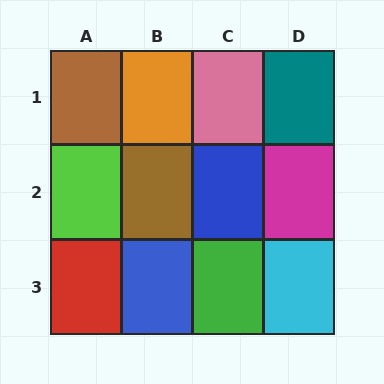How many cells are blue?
2 cells are blue.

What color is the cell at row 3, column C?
Green.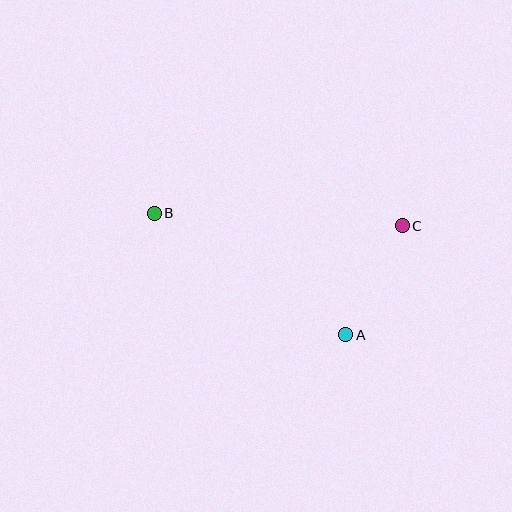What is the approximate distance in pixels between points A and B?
The distance between A and B is approximately 226 pixels.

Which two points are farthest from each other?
Points B and C are farthest from each other.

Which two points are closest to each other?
Points A and C are closest to each other.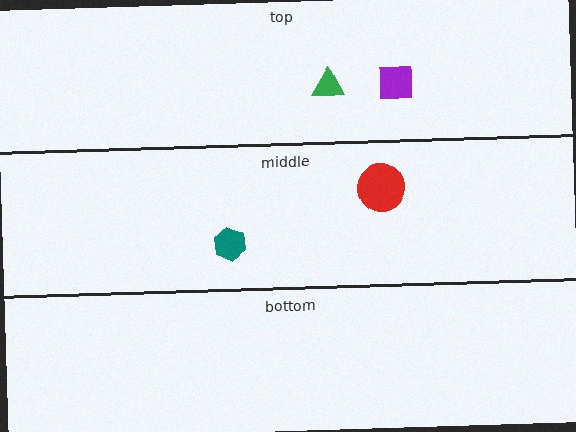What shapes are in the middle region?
The teal hexagon, the red circle.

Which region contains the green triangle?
The top region.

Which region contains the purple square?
The top region.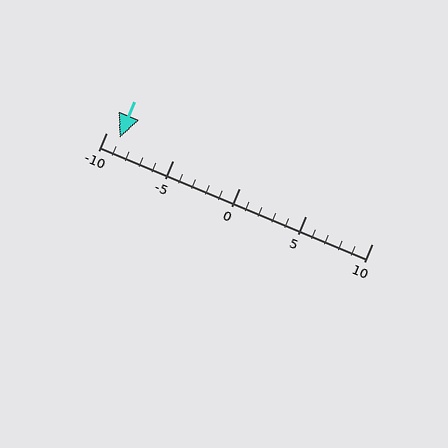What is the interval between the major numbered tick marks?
The major tick marks are spaced 5 units apart.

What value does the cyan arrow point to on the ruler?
The cyan arrow points to approximately -9.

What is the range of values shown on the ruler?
The ruler shows values from -10 to 10.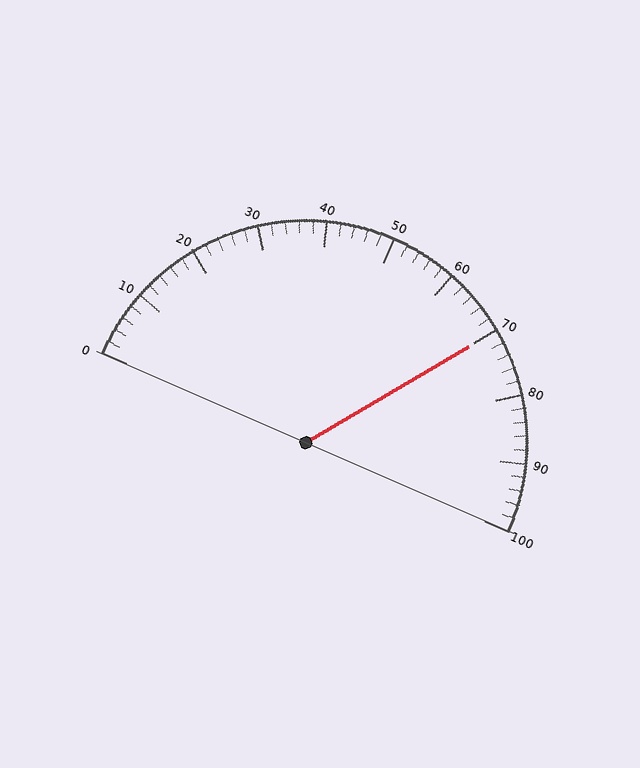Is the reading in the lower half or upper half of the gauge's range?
The reading is in the upper half of the range (0 to 100).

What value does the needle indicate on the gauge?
The needle indicates approximately 70.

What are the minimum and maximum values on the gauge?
The gauge ranges from 0 to 100.